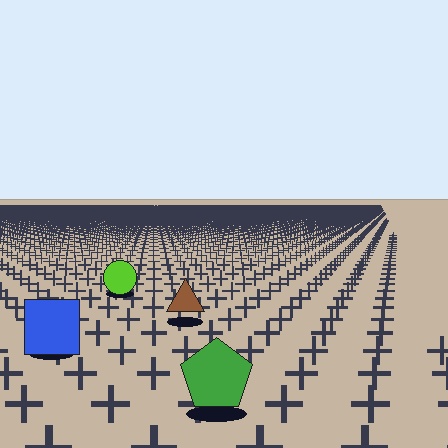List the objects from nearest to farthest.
From nearest to farthest: the green pentagon, the blue square, the brown triangle, the lime circle.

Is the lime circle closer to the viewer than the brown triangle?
No. The brown triangle is closer — you can tell from the texture gradient: the ground texture is coarser near it.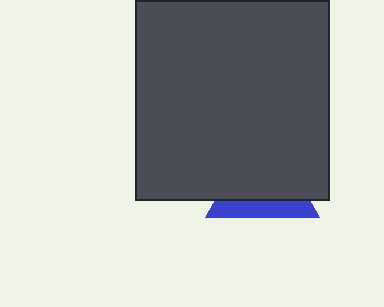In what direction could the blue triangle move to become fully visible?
The blue triangle could move down. That would shift it out from behind the dark gray rectangle entirely.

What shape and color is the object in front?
The object in front is a dark gray rectangle.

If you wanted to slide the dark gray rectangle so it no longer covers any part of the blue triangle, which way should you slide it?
Slide it up — that is the most direct way to separate the two shapes.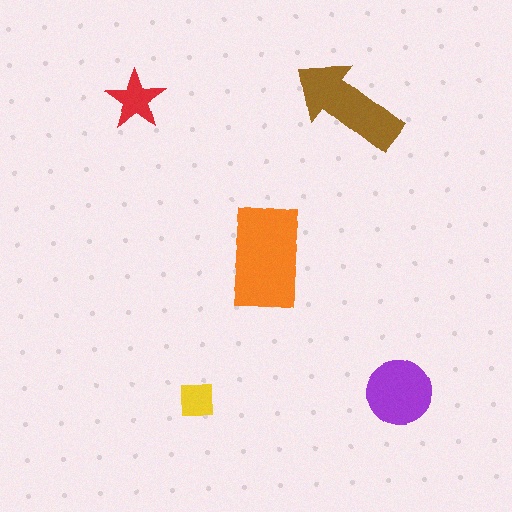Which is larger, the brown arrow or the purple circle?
The brown arrow.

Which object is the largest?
The orange rectangle.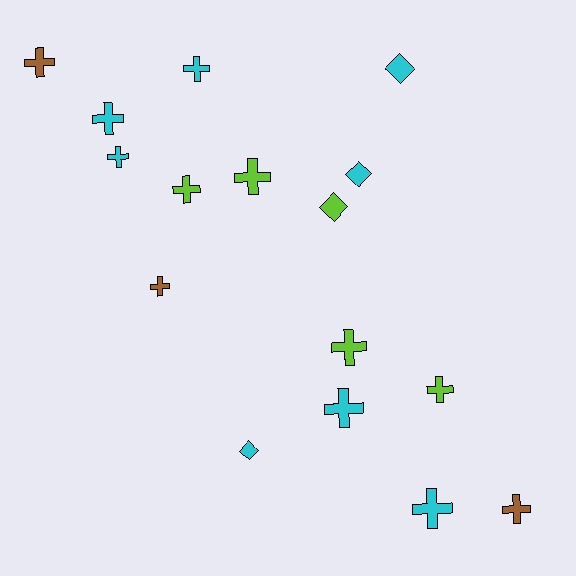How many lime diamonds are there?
There is 1 lime diamond.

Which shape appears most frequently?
Cross, with 12 objects.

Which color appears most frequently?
Cyan, with 8 objects.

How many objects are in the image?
There are 16 objects.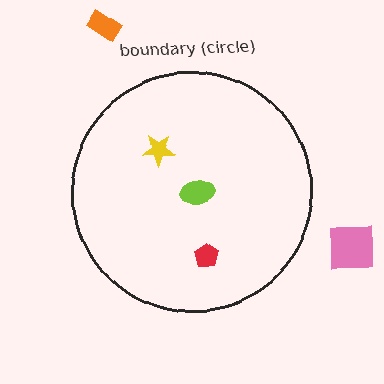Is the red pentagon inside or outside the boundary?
Inside.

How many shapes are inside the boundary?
3 inside, 2 outside.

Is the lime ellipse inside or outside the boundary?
Inside.